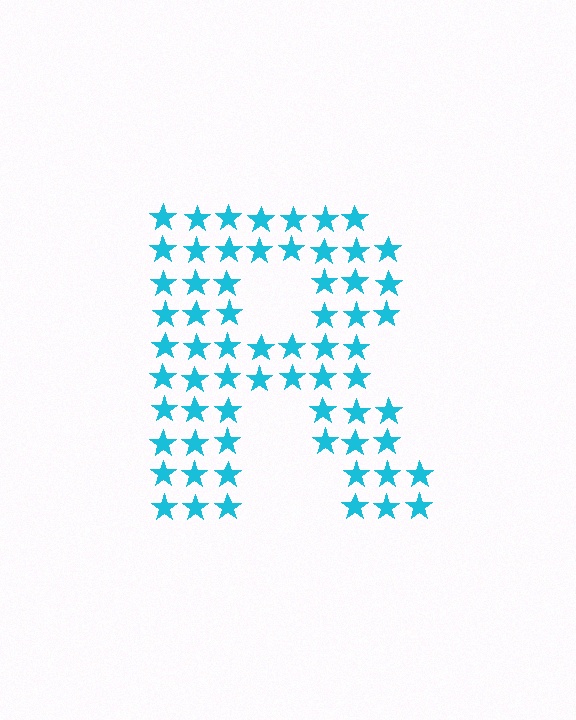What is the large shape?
The large shape is the letter R.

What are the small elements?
The small elements are stars.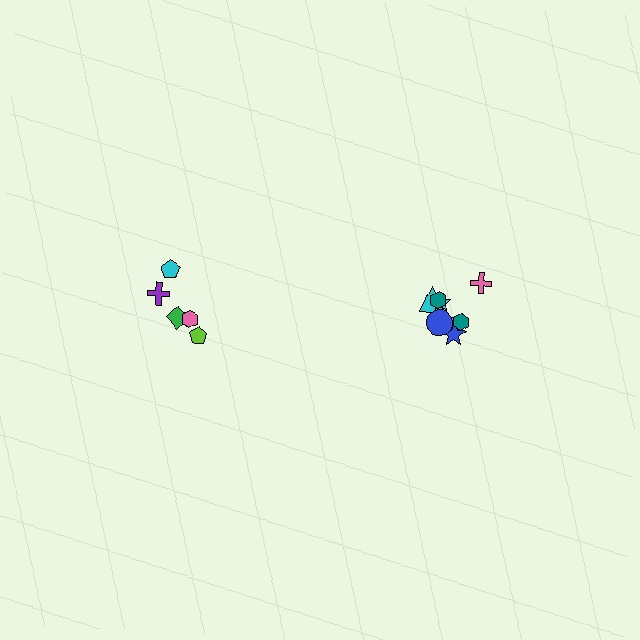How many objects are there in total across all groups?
There are 13 objects.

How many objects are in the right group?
There are 8 objects.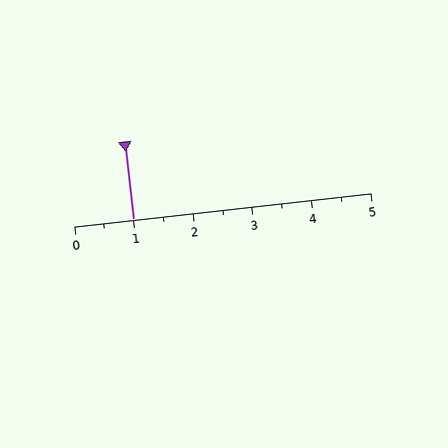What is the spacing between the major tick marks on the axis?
The major ticks are spaced 1 apart.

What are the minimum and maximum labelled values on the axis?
The axis runs from 0 to 5.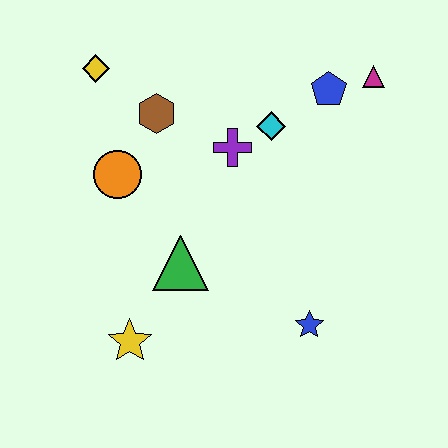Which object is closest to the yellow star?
The green triangle is closest to the yellow star.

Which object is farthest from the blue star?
The yellow diamond is farthest from the blue star.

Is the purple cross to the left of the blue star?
Yes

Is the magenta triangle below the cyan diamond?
No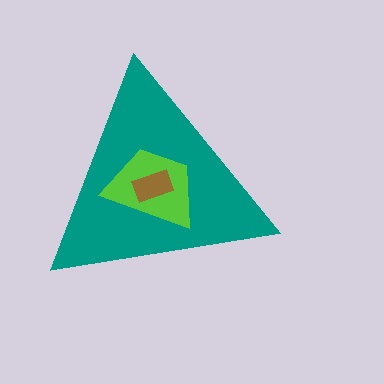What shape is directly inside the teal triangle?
The lime trapezoid.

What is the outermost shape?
The teal triangle.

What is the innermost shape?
The brown rectangle.